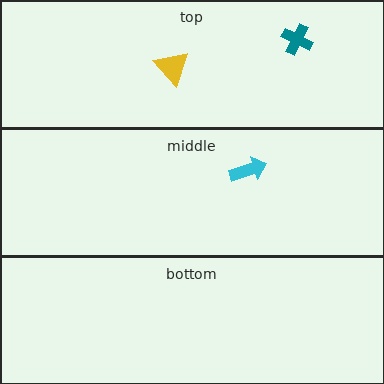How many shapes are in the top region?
2.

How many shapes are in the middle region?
1.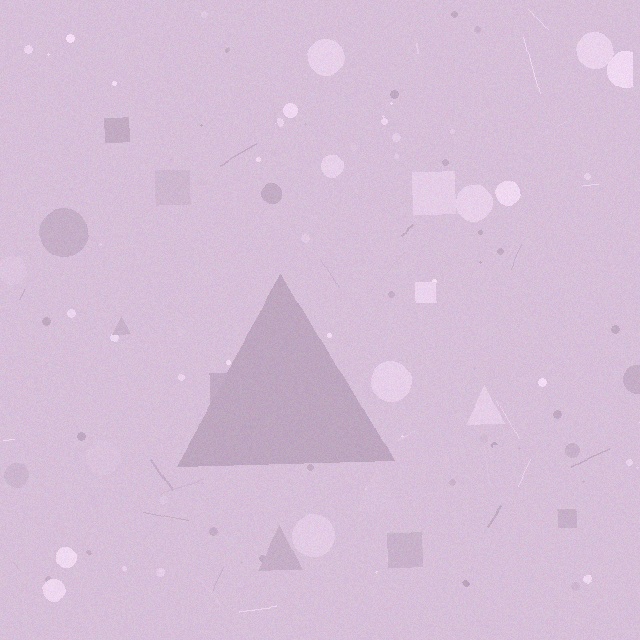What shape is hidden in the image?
A triangle is hidden in the image.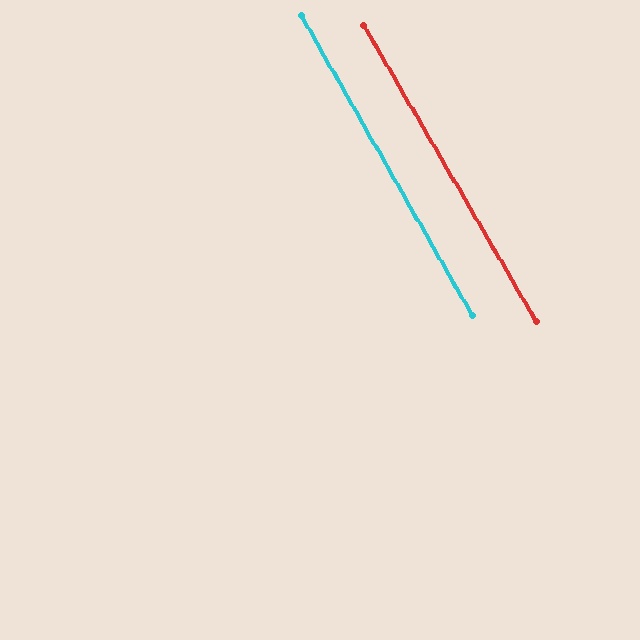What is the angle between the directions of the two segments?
Approximately 0 degrees.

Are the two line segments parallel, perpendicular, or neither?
Parallel — their directions differ by only 0.5°.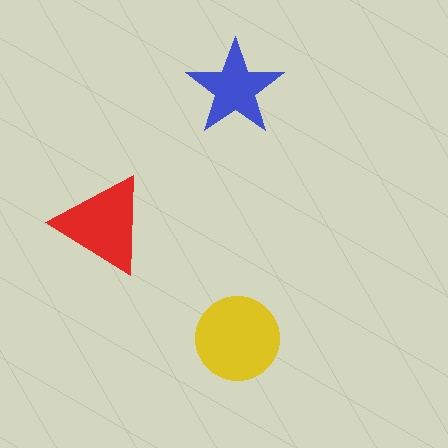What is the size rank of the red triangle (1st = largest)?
2nd.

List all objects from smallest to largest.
The blue star, the red triangle, the yellow circle.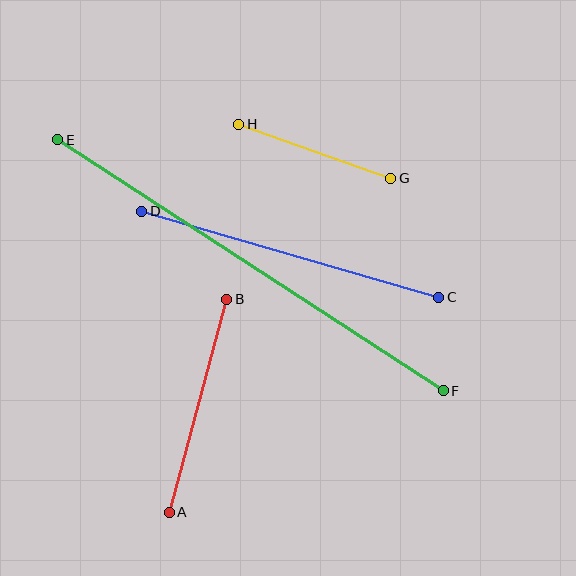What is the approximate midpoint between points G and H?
The midpoint is at approximately (315, 151) pixels.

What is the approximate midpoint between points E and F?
The midpoint is at approximately (250, 265) pixels.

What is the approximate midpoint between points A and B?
The midpoint is at approximately (198, 406) pixels.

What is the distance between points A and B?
The distance is approximately 221 pixels.